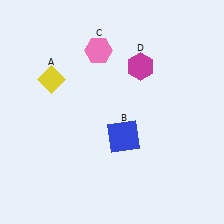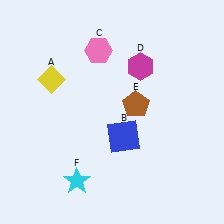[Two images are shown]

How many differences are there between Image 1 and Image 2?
There are 2 differences between the two images.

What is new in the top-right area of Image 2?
A brown pentagon (E) was added in the top-right area of Image 2.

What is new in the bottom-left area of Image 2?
A cyan star (F) was added in the bottom-left area of Image 2.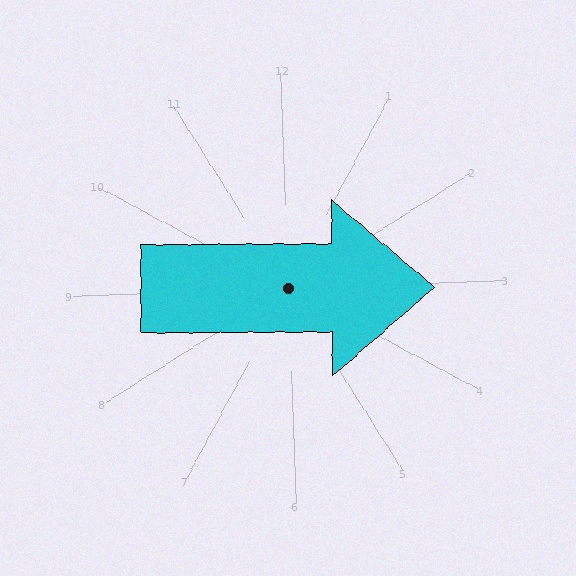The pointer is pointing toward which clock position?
Roughly 3 o'clock.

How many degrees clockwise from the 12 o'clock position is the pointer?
Approximately 92 degrees.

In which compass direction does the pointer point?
East.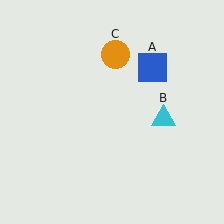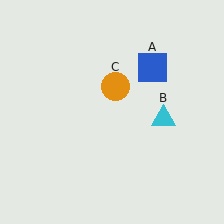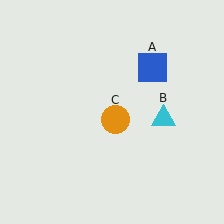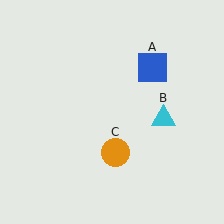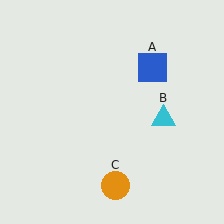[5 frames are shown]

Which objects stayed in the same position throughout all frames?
Blue square (object A) and cyan triangle (object B) remained stationary.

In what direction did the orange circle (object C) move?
The orange circle (object C) moved down.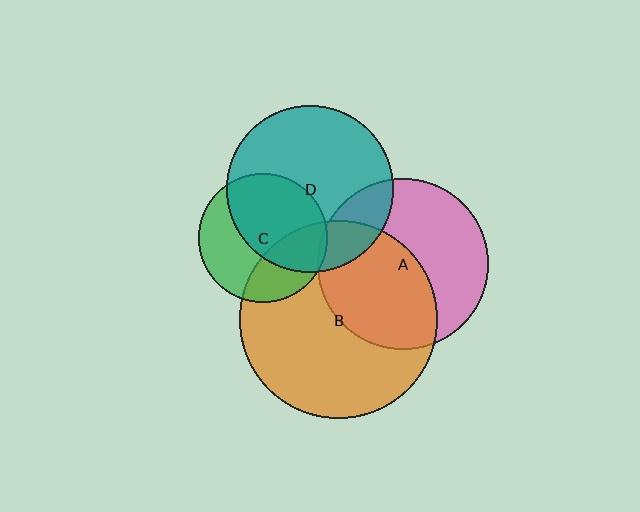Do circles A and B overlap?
Yes.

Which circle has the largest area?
Circle B (orange).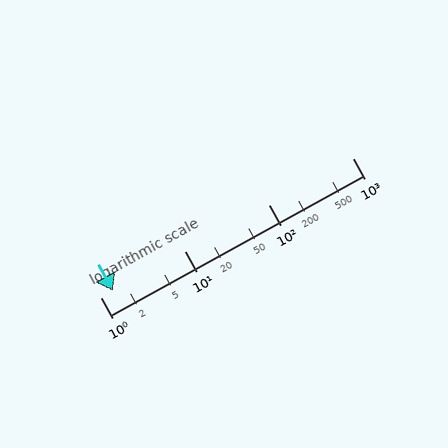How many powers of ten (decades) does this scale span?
The scale spans 3 decades, from 1 to 1000.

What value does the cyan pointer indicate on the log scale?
The pointer indicates approximately 1.4.